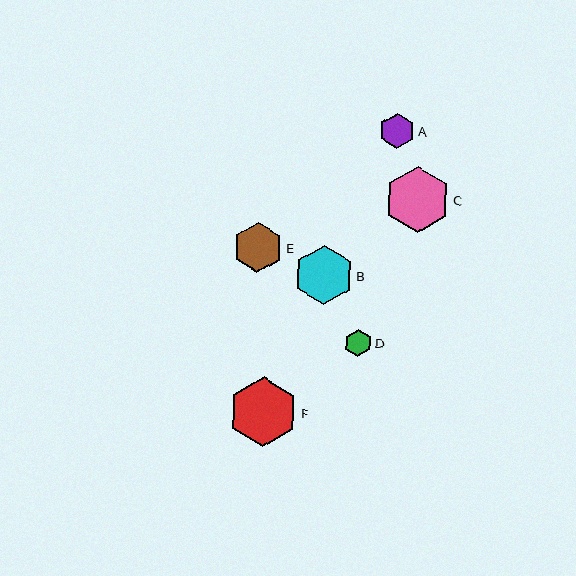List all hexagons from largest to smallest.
From largest to smallest: F, C, B, E, A, D.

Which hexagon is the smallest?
Hexagon D is the smallest with a size of approximately 27 pixels.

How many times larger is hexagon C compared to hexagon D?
Hexagon C is approximately 2.4 times the size of hexagon D.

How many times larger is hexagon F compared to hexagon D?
Hexagon F is approximately 2.5 times the size of hexagon D.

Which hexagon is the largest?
Hexagon F is the largest with a size of approximately 69 pixels.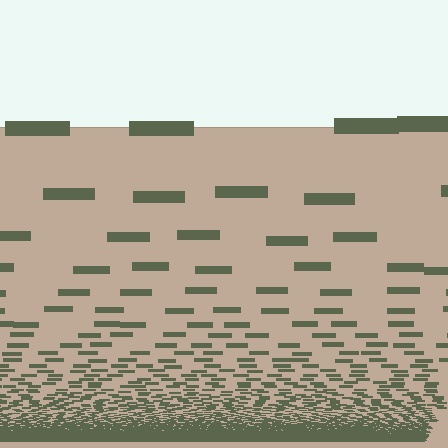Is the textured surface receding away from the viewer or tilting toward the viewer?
The surface appears to tilt toward the viewer. Texture elements get larger and sparser toward the top.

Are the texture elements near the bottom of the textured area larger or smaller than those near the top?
Smaller. The gradient is inverted — elements near the bottom are smaller and denser.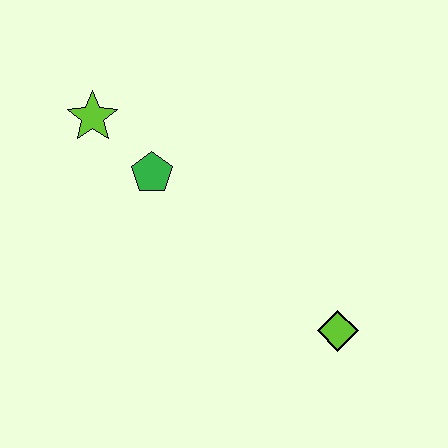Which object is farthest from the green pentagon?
The lime diamond is farthest from the green pentagon.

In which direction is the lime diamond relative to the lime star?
The lime diamond is to the right of the lime star.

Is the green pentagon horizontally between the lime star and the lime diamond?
Yes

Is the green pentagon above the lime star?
No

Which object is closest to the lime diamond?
The green pentagon is closest to the lime diamond.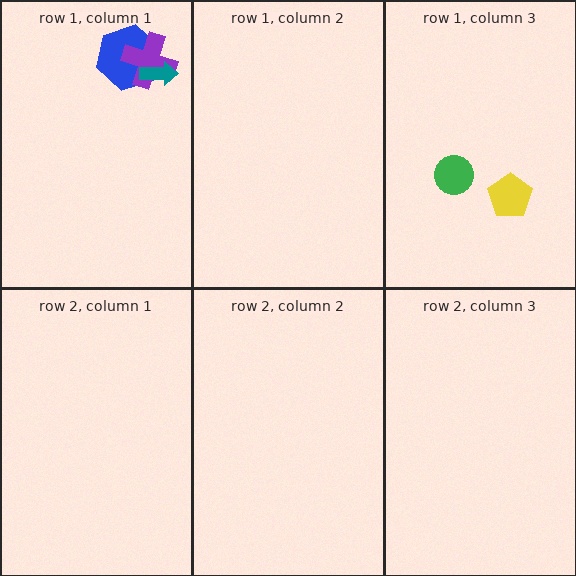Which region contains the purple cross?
The row 1, column 1 region.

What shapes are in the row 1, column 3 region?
The green circle, the yellow pentagon.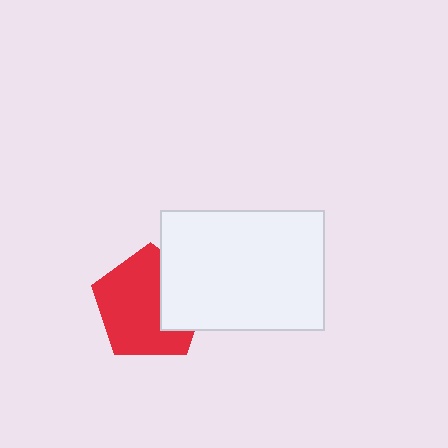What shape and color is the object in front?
The object in front is a white rectangle.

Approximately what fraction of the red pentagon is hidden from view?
Roughly 31% of the red pentagon is hidden behind the white rectangle.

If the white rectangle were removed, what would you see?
You would see the complete red pentagon.